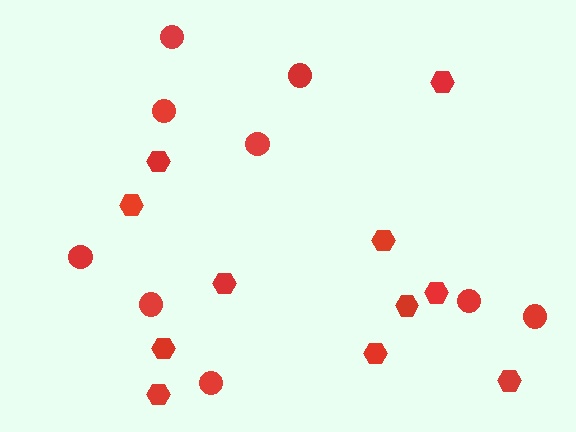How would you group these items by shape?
There are 2 groups: one group of hexagons (11) and one group of circles (9).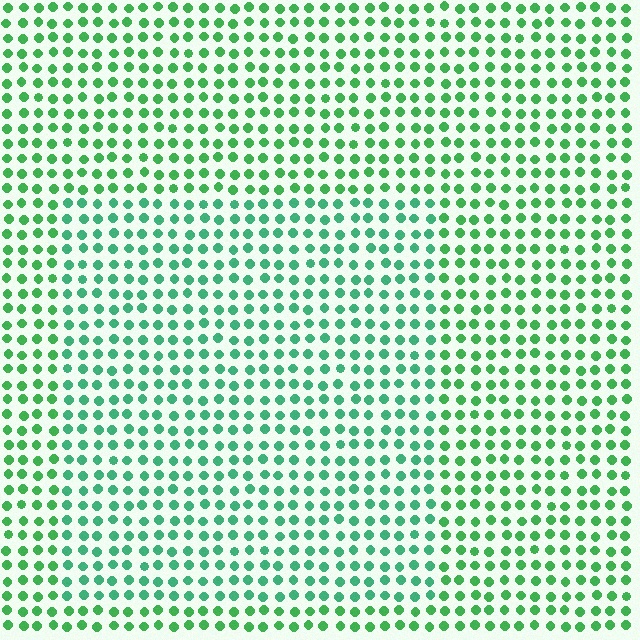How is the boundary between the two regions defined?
The boundary is defined purely by a slight shift in hue (about 22 degrees). Spacing, size, and orientation are identical on both sides.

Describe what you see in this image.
The image is filled with small green elements in a uniform arrangement. A rectangle-shaped region is visible where the elements are tinted to a slightly different hue, forming a subtle color boundary.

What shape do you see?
I see a rectangle.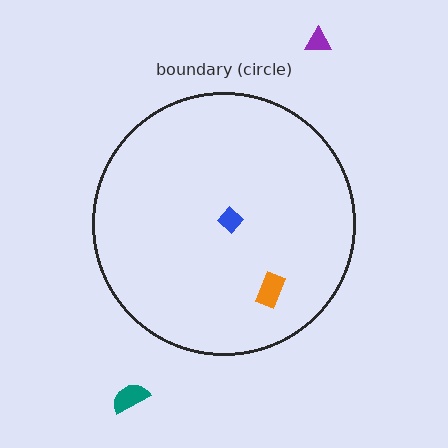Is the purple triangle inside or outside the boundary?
Outside.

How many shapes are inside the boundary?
2 inside, 2 outside.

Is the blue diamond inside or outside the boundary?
Inside.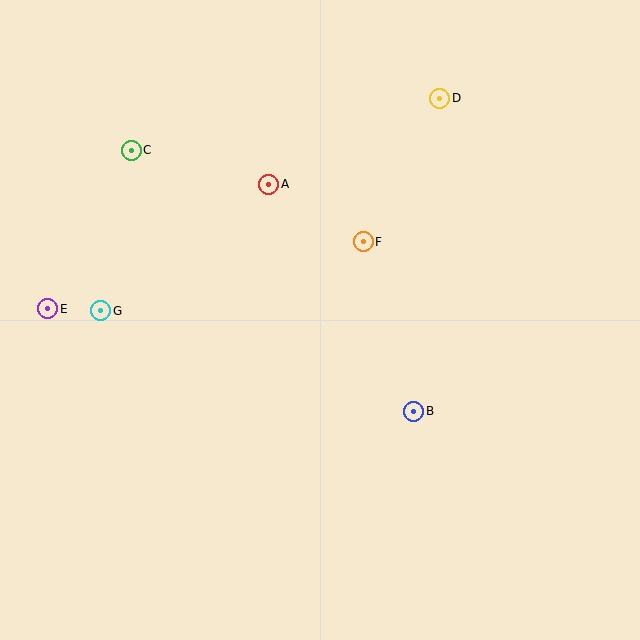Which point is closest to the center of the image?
Point F at (363, 242) is closest to the center.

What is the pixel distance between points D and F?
The distance between D and F is 163 pixels.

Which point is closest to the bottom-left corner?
Point E is closest to the bottom-left corner.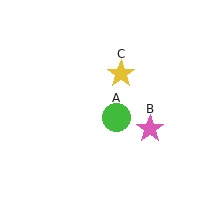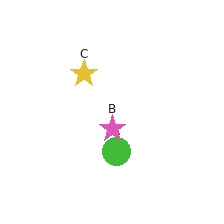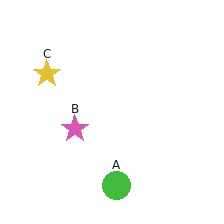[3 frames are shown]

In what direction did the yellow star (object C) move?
The yellow star (object C) moved left.